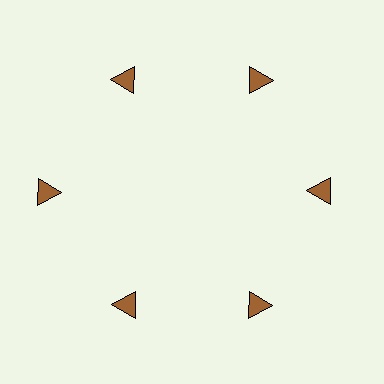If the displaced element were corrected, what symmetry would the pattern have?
It would have 6-fold rotational symmetry — the pattern would map onto itself every 60 degrees.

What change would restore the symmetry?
The symmetry would be restored by moving it inward, back onto the ring so that all 6 triangles sit at equal angles and equal distance from the center.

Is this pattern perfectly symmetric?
No. The 6 brown triangles are arranged in a ring, but one element near the 9 o'clock position is pushed outward from the center, breaking the 6-fold rotational symmetry.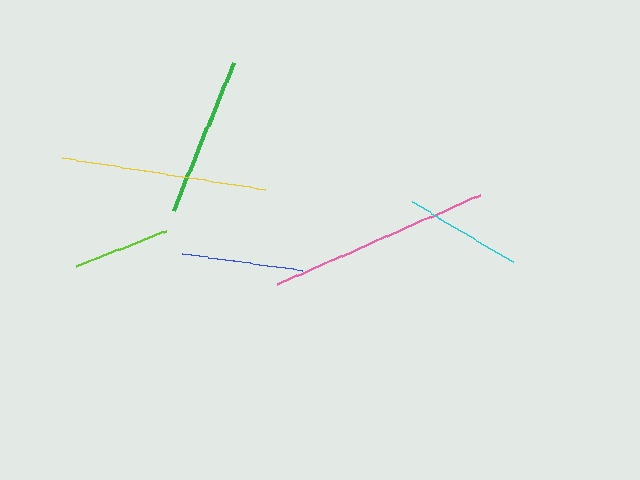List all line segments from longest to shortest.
From longest to shortest: pink, yellow, green, blue, cyan, lime.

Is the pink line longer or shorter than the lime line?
The pink line is longer than the lime line.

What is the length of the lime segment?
The lime segment is approximately 96 pixels long.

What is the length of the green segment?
The green segment is approximately 160 pixels long.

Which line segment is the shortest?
The lime line is the shortest at approximately 96 pixels.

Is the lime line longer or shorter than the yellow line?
The yellow line is longer than the lime line.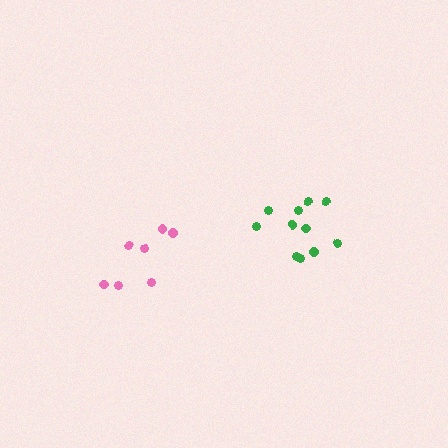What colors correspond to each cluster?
The clusters are colored: green, pink.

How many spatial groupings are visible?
There are 2 spatial groupings.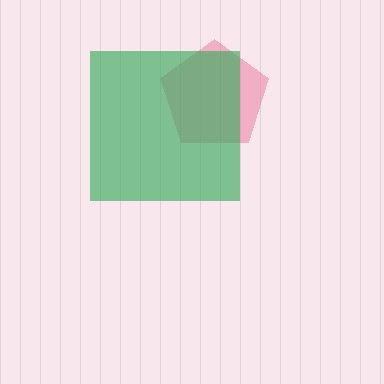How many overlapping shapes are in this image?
There are 2 overlapping shapes in the image.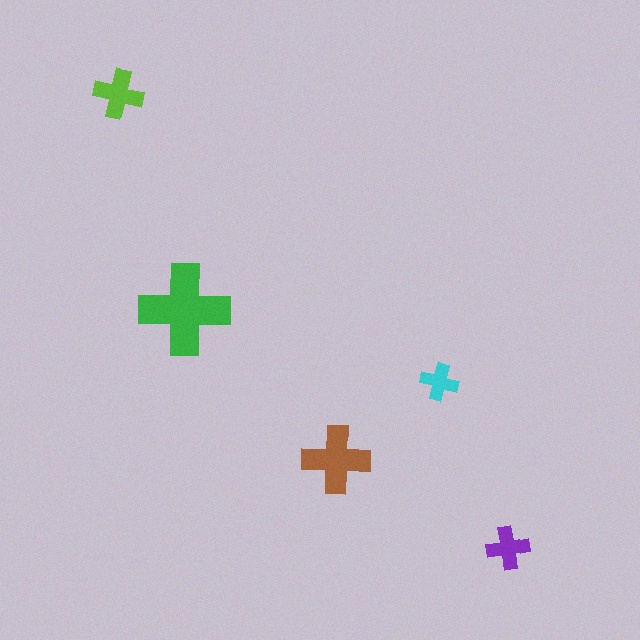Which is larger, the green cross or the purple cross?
The green one.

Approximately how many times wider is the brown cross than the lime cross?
About 1.5 times wider.